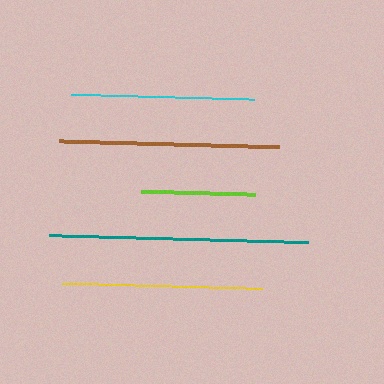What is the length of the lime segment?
The lime segment is approximately 113 pixels long.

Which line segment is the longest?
The teal line is the longest at approximately 260 pixels.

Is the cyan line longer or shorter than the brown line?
The brown line is longer than the cyan line.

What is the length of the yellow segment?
The yellow segment is approximately 200 pixels long.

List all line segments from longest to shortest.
From longest to shortest: teal, brown, yellow, cyan, lime.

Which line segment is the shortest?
The lime line is the shortest at approximately 113 pixels.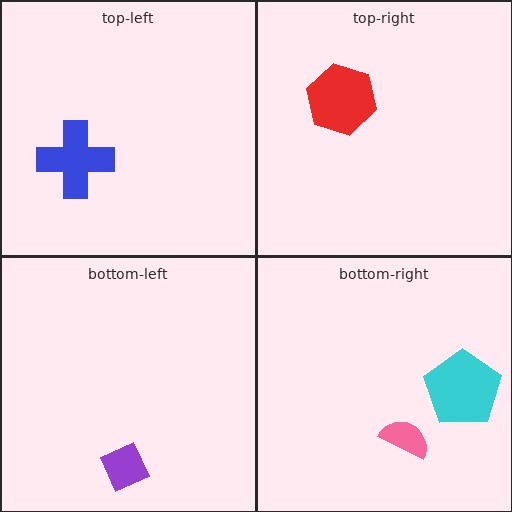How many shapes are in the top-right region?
1.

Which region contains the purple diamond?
The bottom-left region.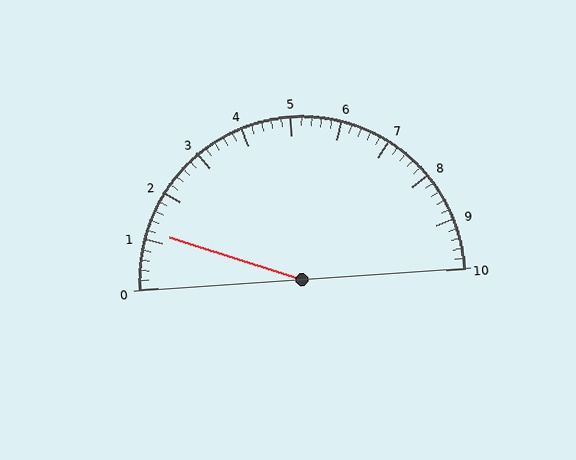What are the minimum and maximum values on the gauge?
The gauge ranges from 0 to 10.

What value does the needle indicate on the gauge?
The needle indicates approximately 1.2.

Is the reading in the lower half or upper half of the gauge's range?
The reading is in the lower half of the range (0 to 10).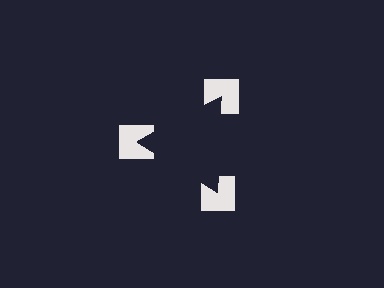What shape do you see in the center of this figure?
An illusory triangle — its edges are inferred from the aligned wedge cuts in the notched squares, not physically drawn.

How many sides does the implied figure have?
3 sides.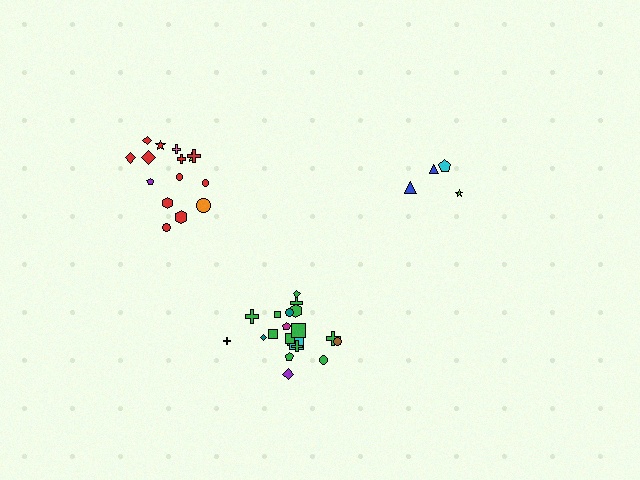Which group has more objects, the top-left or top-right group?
The top-left group.